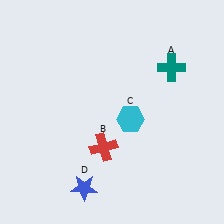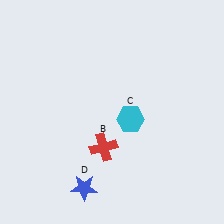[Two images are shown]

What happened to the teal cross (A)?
The teal cross (A) was removed in Image 2. It was in the top-right area of Image 1.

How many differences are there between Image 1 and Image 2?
There is 1 difference between the two images.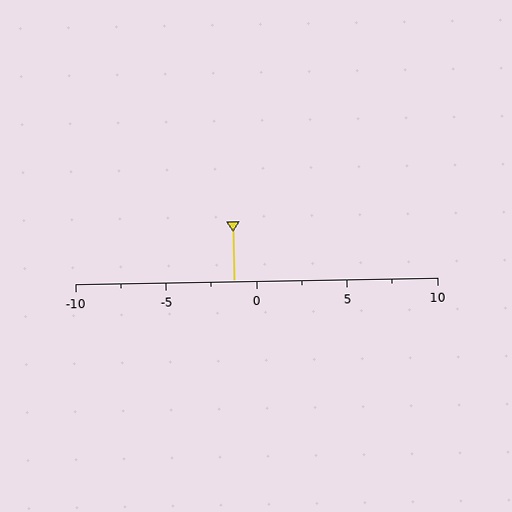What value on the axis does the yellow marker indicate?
The marker indicates approximately -1.2.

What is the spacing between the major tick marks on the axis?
The major ticks are spaced 5 apart.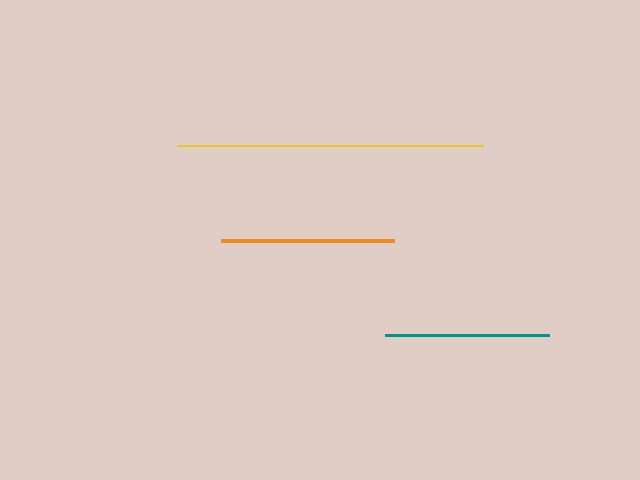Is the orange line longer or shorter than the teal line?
The orange line is longer than the teal line.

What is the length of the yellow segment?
The yellow segment is approximately 306 pixels long.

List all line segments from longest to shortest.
From longest to shortest: yellow, orange, teal.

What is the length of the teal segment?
The teal segment is approximately 163 pixels long.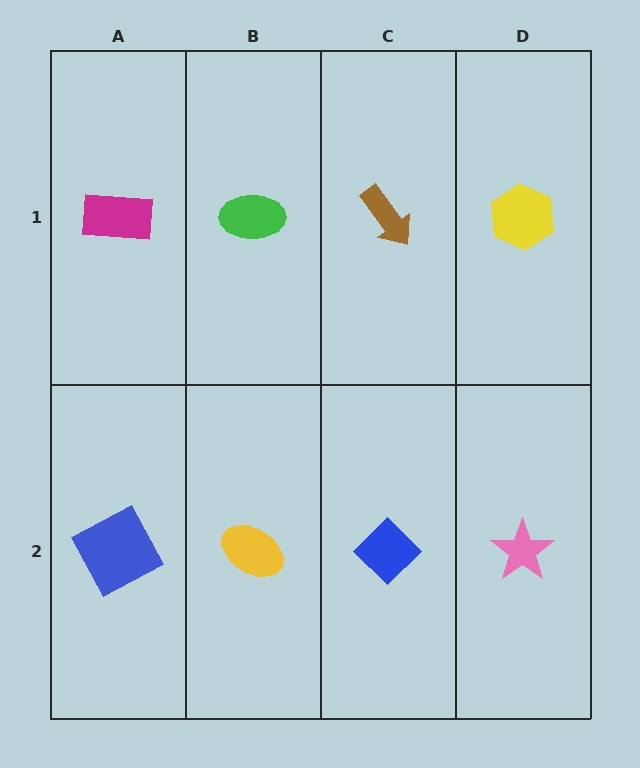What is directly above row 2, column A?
A magenta rectangle.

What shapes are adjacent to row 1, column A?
A blue square (row 2, column A), a green ellipse (row 1, column B).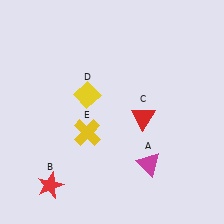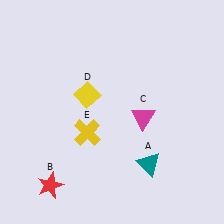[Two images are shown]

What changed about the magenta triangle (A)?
In Image 1, A is magenta. In Image 2, it changed to teal.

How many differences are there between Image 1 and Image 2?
There are 2 differences between the two images.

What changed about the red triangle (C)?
In Image 1, C is red. In Image 2, it changed to magenta.